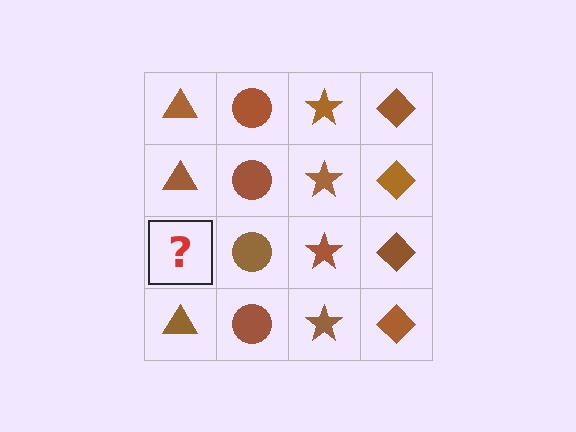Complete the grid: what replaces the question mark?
The question mark should be replaced with a brown triangle.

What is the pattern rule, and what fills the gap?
The rule is that each column has a consistent shape. The gap should be filled with a brown triangle.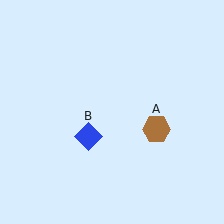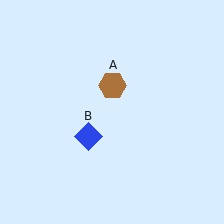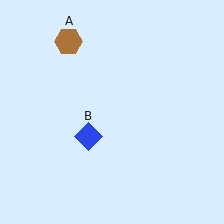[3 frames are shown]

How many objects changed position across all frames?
1 object changed position: brown hexagon (object A).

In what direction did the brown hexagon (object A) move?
The brown hexagon (object A) moved up and to the left.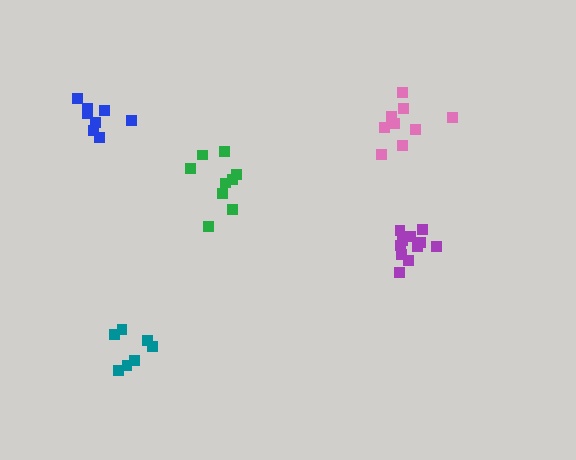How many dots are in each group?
Group 1: 9 dots, Group 2: 11 dots, Group 3: 9 dots, Group 4: 8 dots, Group 5: 7 dots (44 total).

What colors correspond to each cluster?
The clusters are colored: pink, purple, green, blue, teal.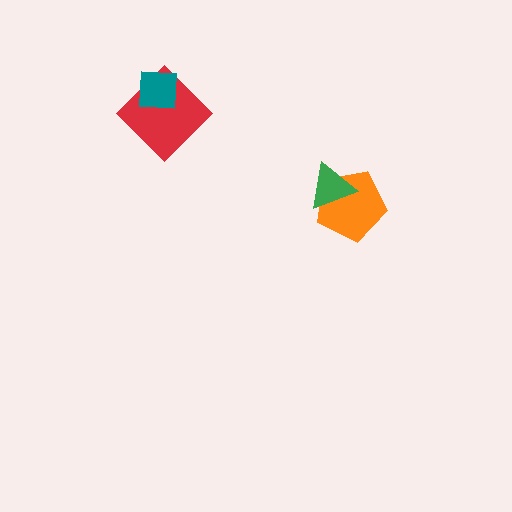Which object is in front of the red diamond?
The teal square is in front of the red diamond.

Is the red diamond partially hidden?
Yes, it is partially covered by another shape.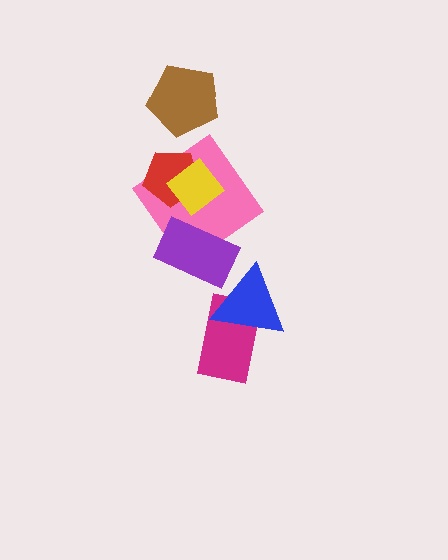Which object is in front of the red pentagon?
The yellow diamond is in front of the red pentagon.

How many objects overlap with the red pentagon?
2 objects overlap with the red pentagon.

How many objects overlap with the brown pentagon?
0 objects overlap with the brown pentagon.